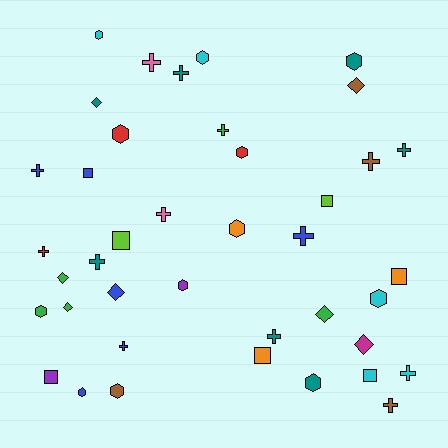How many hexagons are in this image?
There are 12 hexagons.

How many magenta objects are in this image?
There is 1 magenta object.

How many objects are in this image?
There are 40 objects.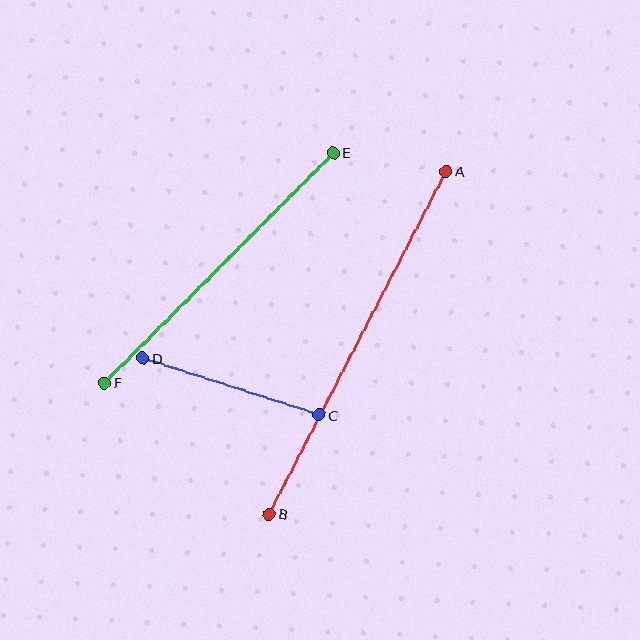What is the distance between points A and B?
The distance is approximately 386 pixels.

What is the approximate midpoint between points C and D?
The midpoint is at approximately (231, 387) pixels.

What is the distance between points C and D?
The distance is approximately 185 pixels.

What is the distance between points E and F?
The distance is approximately 325 pixels.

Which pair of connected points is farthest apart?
Points A and B are farthest apart.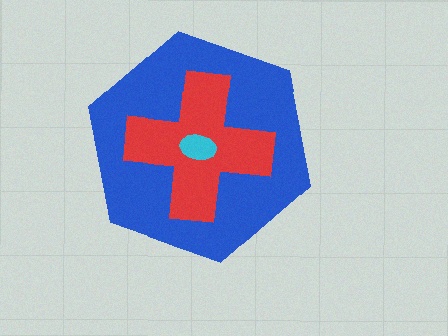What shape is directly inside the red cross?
The cyan ellipse.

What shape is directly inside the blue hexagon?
The red cross.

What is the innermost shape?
The cyan ellipse.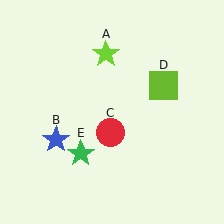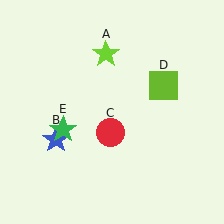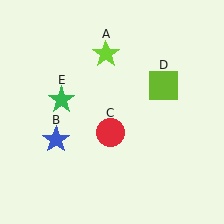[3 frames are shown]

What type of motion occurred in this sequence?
The green star (object E) rotated clockwise around the center of the scene.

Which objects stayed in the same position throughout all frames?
Lime star (object A) and blue star (object B) and red circle (object C) and lime square (object D) remained stationary.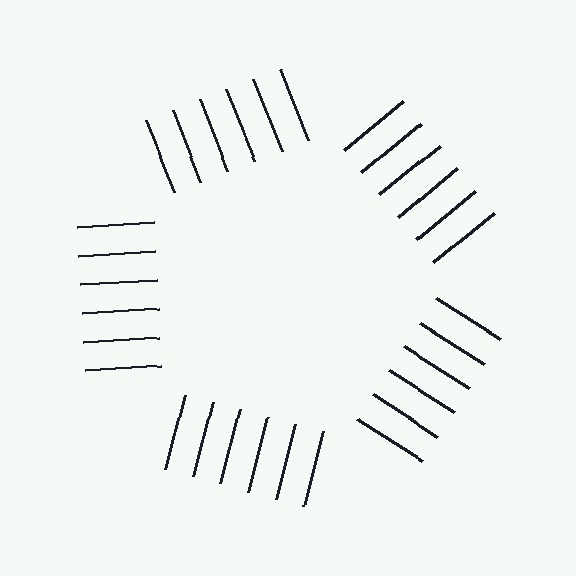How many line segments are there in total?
30 — 6 along each of the 5 edges.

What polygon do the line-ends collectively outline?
An illusory pentagon — the line segments terminate on its edges but no continuous stroke is drawn.